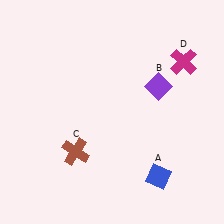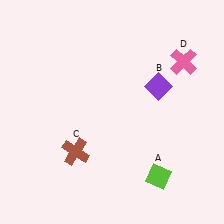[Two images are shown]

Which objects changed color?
A changed from blue to lime. D changed from magenta to pink.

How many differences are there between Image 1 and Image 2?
There are 2 differences between the two images.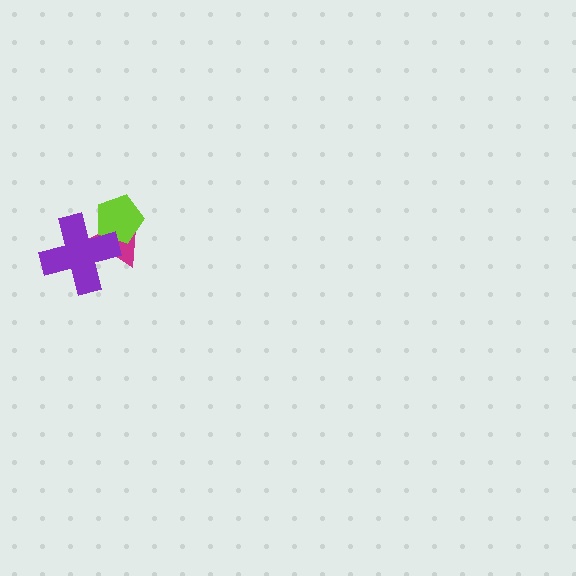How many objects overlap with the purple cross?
2 objects overlap with the purple cross.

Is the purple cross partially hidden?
No, no other shape covers it.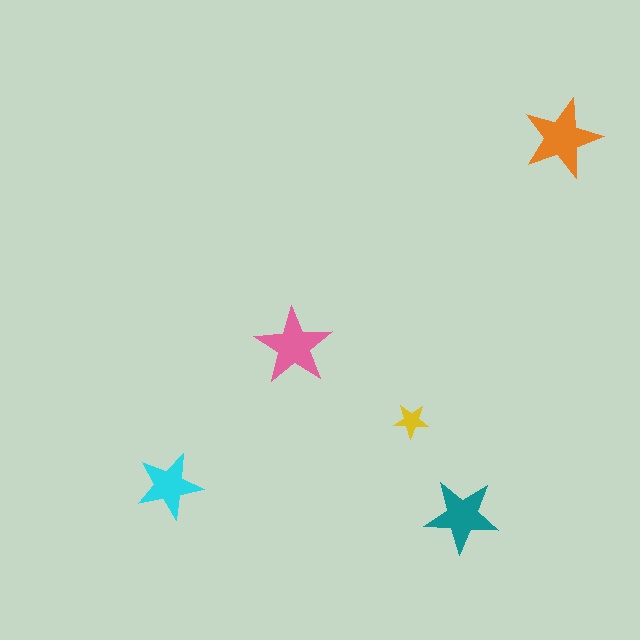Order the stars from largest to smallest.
the orange one, the pink one, the teal one, the cyan one, the yellow one.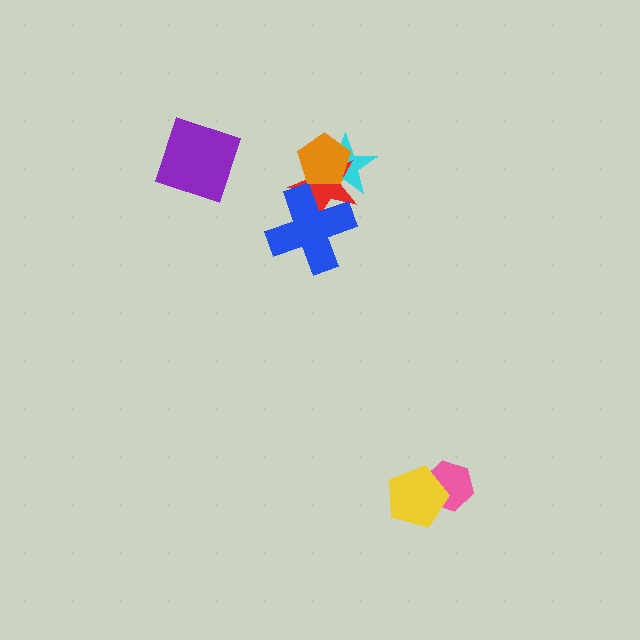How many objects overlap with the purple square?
0 objects overlap with the purple square.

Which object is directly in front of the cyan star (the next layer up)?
The red star is directly in front of the cyan star.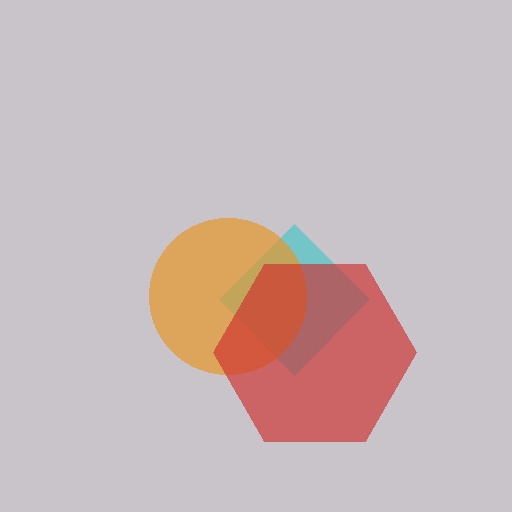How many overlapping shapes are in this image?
There are 3 overlapping shapes in the image.